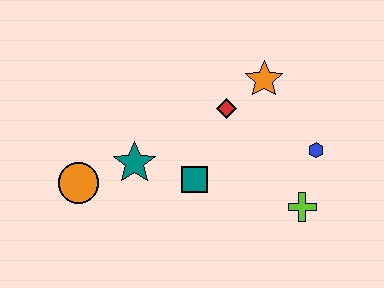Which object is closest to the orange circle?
The teal star is closest to the orange circle.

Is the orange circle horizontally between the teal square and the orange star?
No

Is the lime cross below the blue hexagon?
Yes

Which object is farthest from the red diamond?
The orange circle is farthest from the red diamond.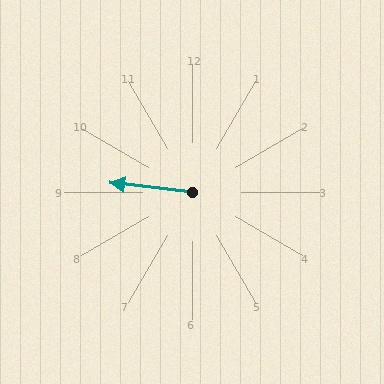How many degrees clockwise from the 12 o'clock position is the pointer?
Approximately 276 degrees.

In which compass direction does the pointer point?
West.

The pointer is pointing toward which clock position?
Roughly 9 o'clock.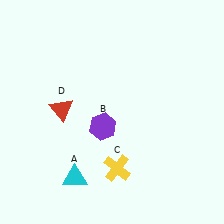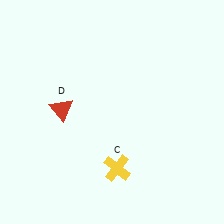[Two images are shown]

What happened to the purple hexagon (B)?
The purple hexagon (B) was removed in Image 2. It was in the bottom-left area of Image 1.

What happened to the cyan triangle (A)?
The cyan triangle (A) was removed in Image 2. It was in the bottom-left area of Image 1.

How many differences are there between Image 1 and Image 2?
There are 2 differences between the two images.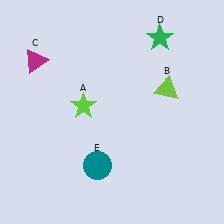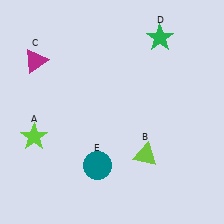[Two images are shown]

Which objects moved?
The objects that moved are: the lime star (A), the lime triangle (B).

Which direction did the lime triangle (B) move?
The lime triangle (B) moved down.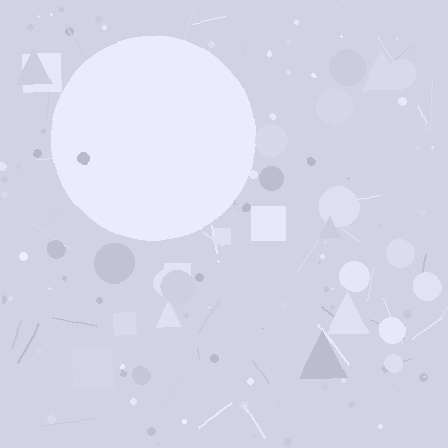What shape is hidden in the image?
A circle is hidden in the image.